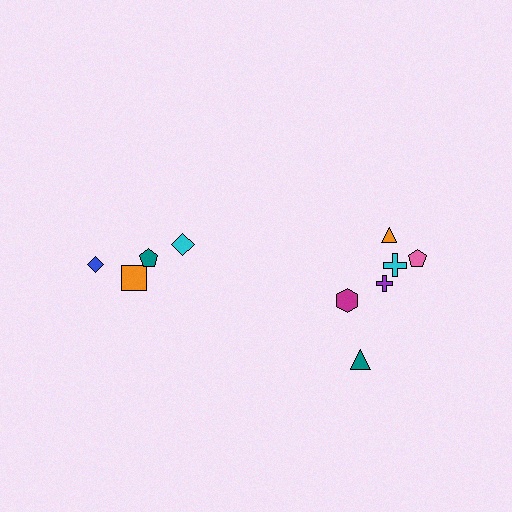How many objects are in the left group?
There are 4 objects.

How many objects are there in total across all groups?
There are 10 objects.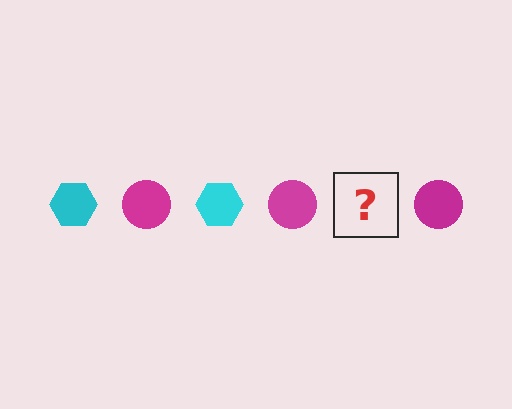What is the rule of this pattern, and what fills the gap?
The rule is that the pattern alternates between cyan hexagon and magenta circle. The gap should be filled with a cyan hexagon.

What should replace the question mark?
The question mark should be replaced with a cyan hexagon.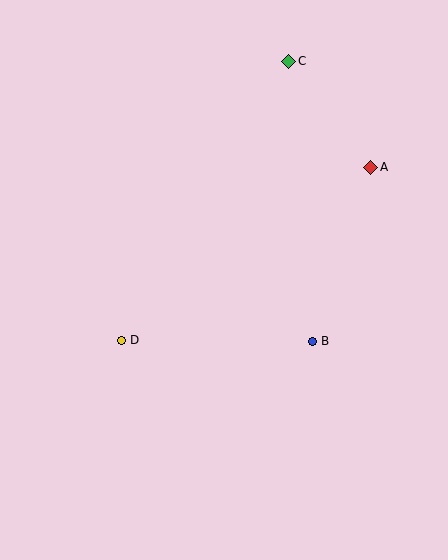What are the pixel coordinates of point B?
Point B is at (312, 341).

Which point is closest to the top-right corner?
Point C is closest to the top-right corner.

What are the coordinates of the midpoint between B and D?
The midpoint between B and D is at (217, 341).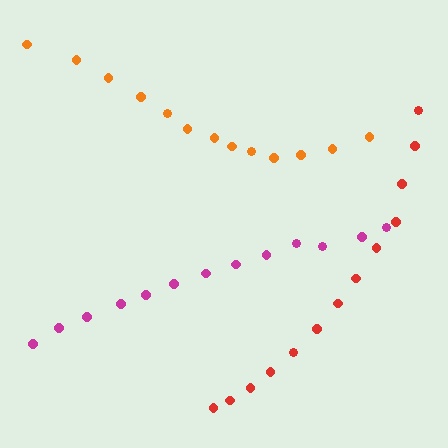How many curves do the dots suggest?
There are 3 distinct paths.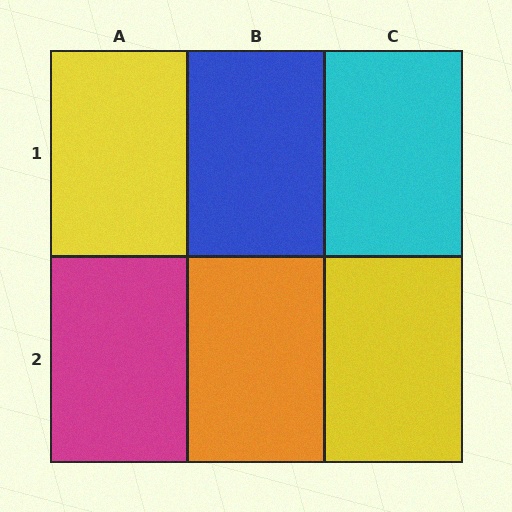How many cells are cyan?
1 cell is cyan.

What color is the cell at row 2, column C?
Yellow.